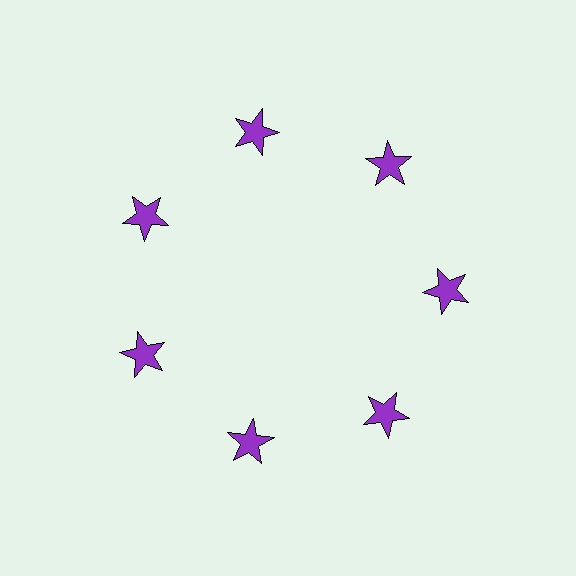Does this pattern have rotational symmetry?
Yes, this pattern has 7-fold rotational symmetry. It looks the same after rotating 51 degrees around the center.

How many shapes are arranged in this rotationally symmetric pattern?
There are 7 shapes, arranged in 7 groups of 1.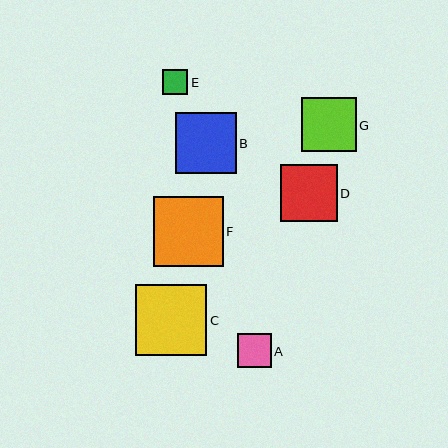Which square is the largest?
Square C is the largest with a size of approximately 71 pixels.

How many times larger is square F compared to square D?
Square F is approximately 1.2 times the size of square D.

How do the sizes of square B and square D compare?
Square B and square D are approximately the same size.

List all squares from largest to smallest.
From largest to smallest: C, F, B, D, G, A, E.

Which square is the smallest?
Square E is the smallest with a size of approximately 25 pixels.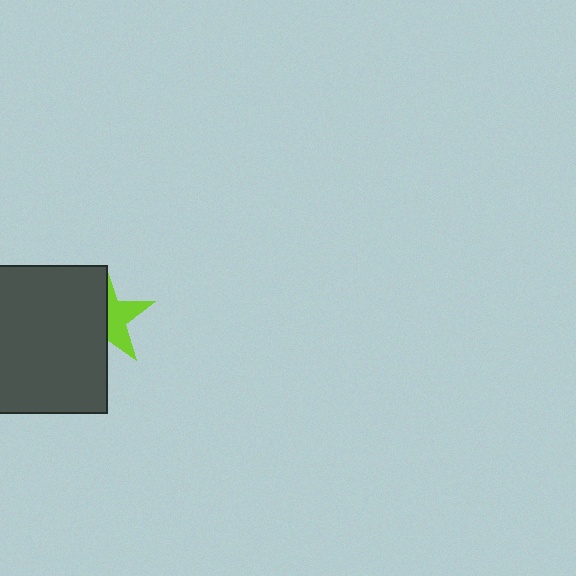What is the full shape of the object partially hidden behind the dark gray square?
The partially hidden object is a lime star.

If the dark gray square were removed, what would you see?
You would see the complete lime star.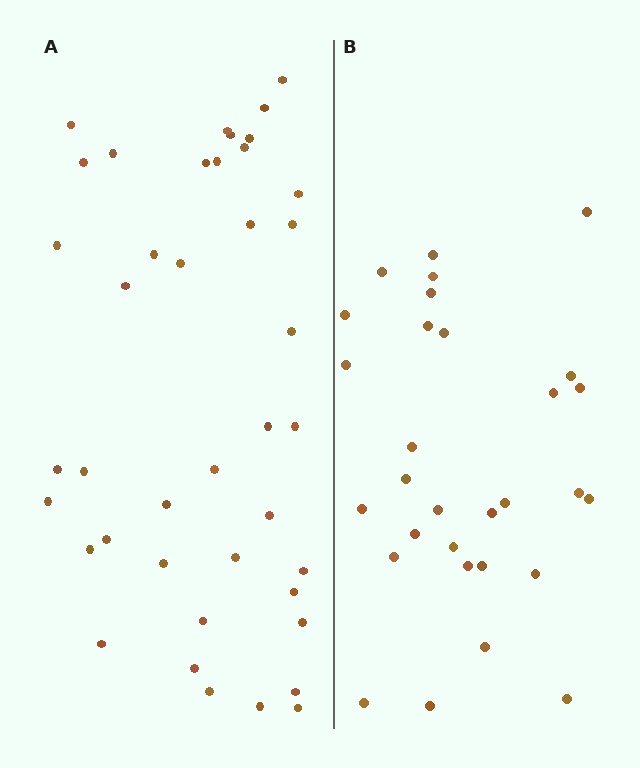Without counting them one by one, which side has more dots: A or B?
Region A (the left region) has more dots.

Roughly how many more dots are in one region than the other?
Region A has roughly 12 or so more dots than region B.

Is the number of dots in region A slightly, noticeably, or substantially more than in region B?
Region A has noticeably more, but not dramatically so. The ratio is roughly 1.4 to 1.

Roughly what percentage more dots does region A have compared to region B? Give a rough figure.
About 35% more.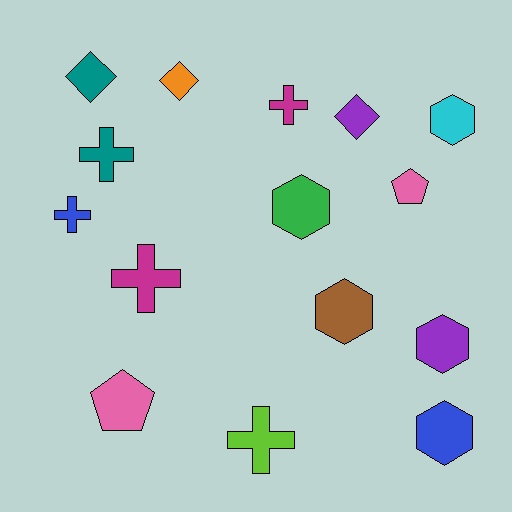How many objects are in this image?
There are 15 objects.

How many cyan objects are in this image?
There is 1 cyan object.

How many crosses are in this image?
There are 5 crosses.